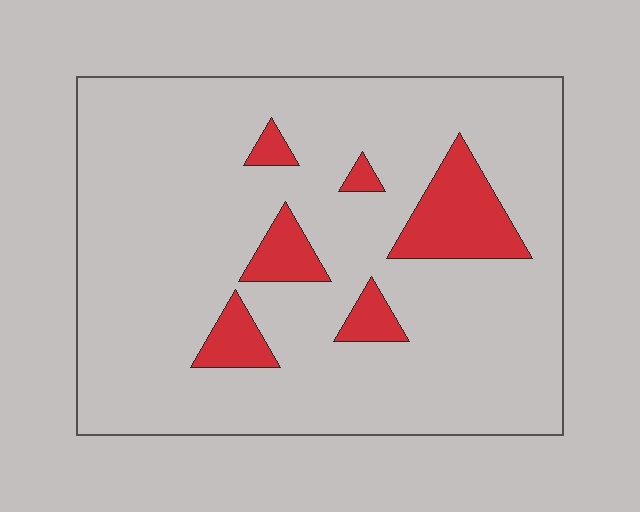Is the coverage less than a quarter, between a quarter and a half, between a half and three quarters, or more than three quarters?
Less than a quarter.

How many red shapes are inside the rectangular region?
6.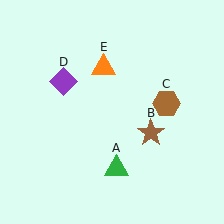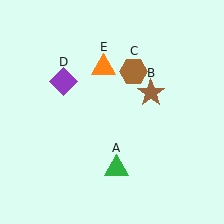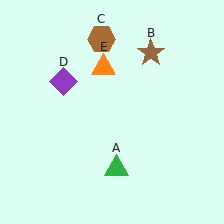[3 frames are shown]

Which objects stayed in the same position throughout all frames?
Green triangle (object A) and purple diamond (object D) and orange triangle (object E) remained stationary.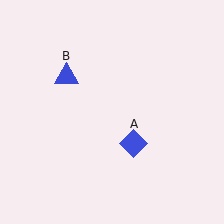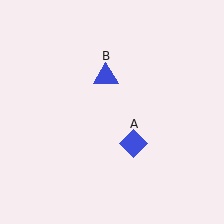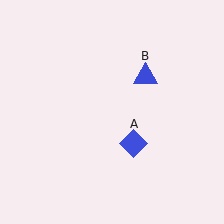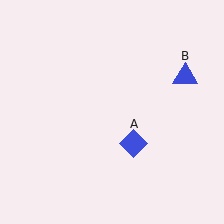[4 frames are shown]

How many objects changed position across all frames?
1 object changed position: blue triangle (object B).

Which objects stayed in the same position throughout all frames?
Blue diamond (object A) remained stationary.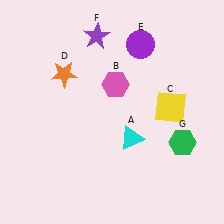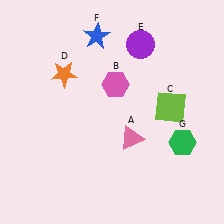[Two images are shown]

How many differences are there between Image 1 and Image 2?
There are 3 differences between the two images.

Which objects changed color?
A changed from cyan to pink. C changed from yellow to lime. F changed from purple to blue.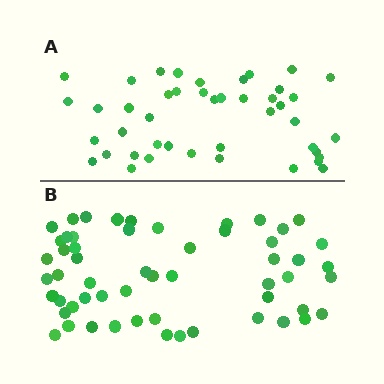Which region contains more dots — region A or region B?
Region B (the bottom region) has more dots.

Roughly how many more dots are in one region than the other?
Region B has roughly 12 or so more dots than region A.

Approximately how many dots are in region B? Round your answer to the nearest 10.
About 60 dots. (The exact count is 56, which rounds to 60.)